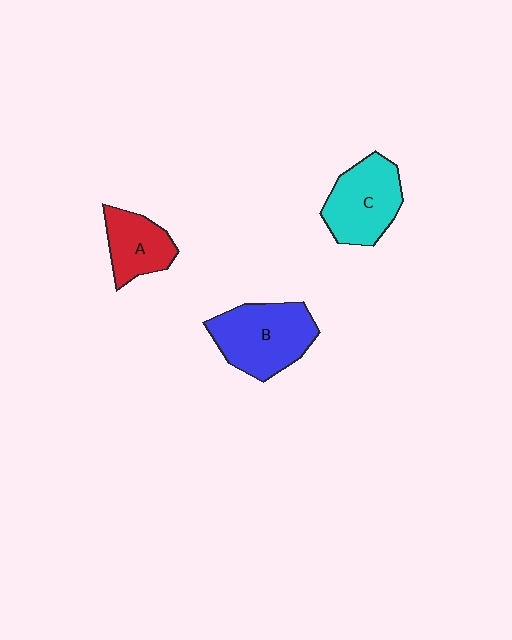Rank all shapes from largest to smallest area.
From largest to smallest: B (blue), C (cyan), A (red).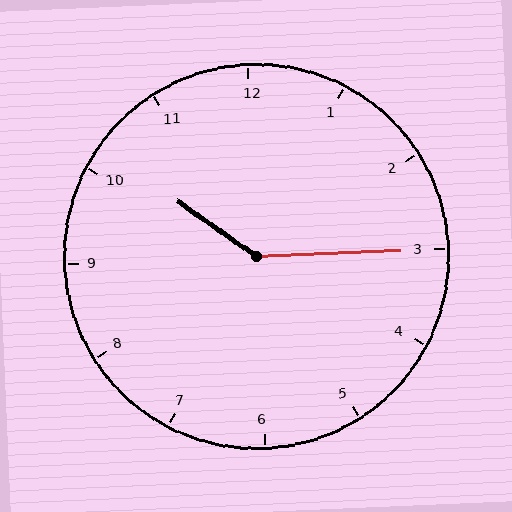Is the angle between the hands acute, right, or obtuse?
It is obtuse.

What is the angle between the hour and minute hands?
Approximately 142 degrees.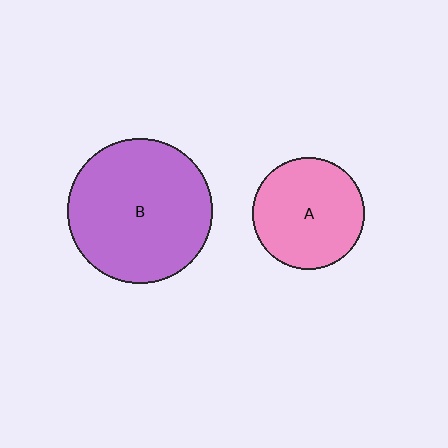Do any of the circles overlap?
No, none of the circles overlap.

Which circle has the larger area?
Circle B (purple).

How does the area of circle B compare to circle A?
Approximately 1.7 times.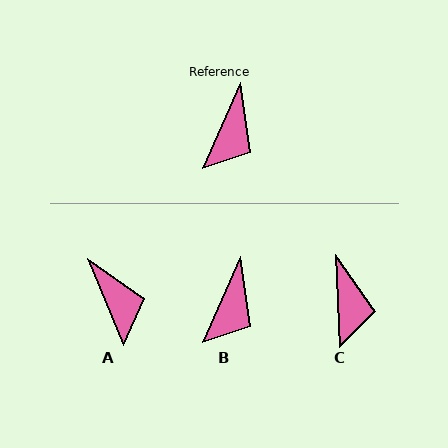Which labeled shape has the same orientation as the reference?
B.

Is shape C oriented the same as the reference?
No, it is off by about 26 degrees.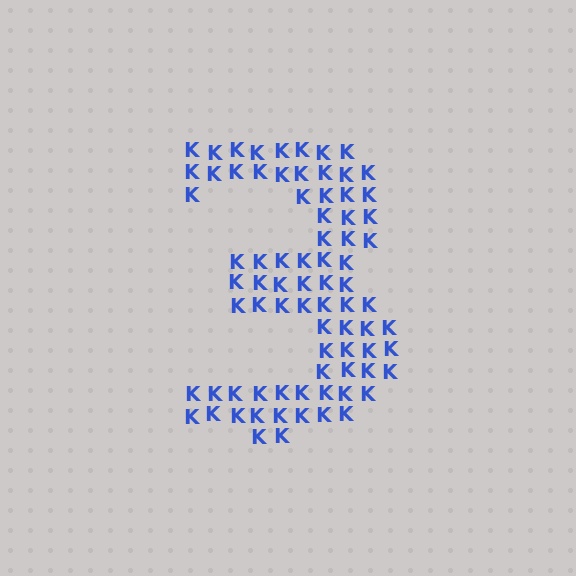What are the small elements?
The small elements are letter K's.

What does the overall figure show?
The overall figure shows the digit 3.